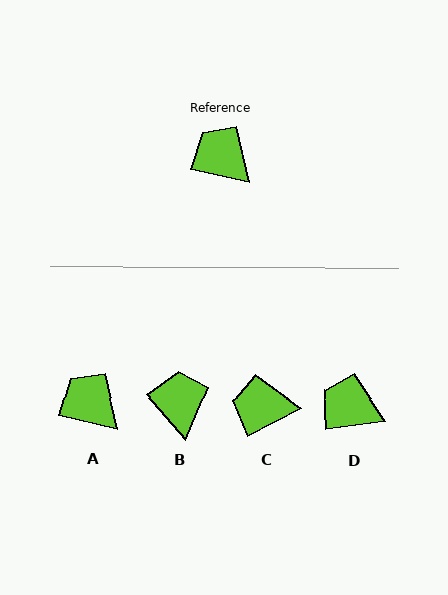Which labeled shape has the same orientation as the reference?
A.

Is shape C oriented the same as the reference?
No, it is off by about 40 degrees.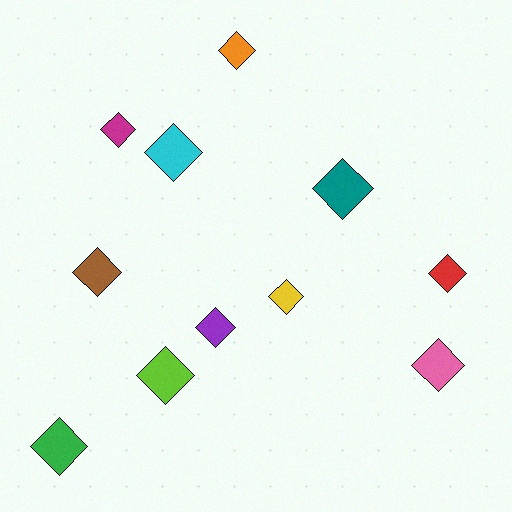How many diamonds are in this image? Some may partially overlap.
There are 11 diamonds.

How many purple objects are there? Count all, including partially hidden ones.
There is 1 purple object.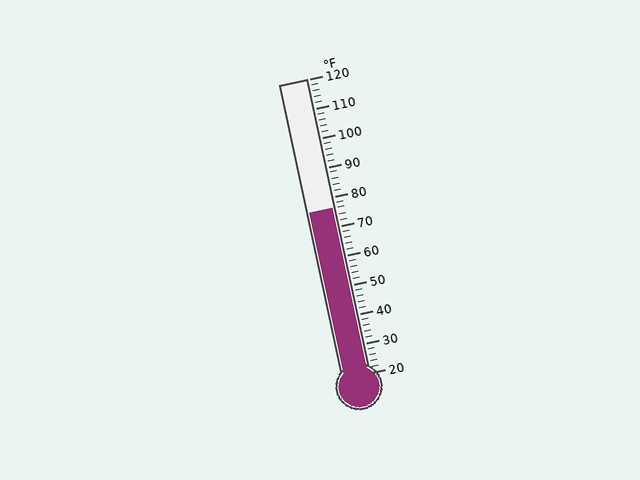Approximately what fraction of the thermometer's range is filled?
The thermometer is filled to approximately 55% of its range.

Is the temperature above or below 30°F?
The temperature is above 30°F.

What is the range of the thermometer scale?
The thermometer scale ranges from 20°F to 120°F.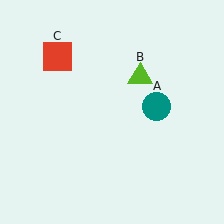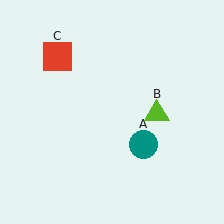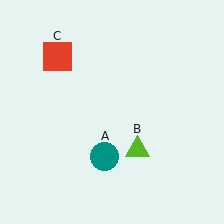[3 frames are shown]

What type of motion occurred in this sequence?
The teal circle (object A), lime triangle (object B) rotated clockwise around the center of the scene.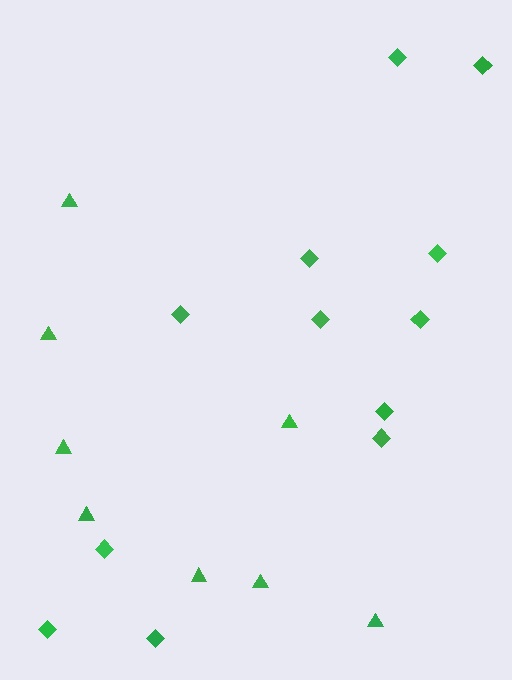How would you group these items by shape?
There are 2 groups: one group of diamonds (12) and one group of triangles (8).